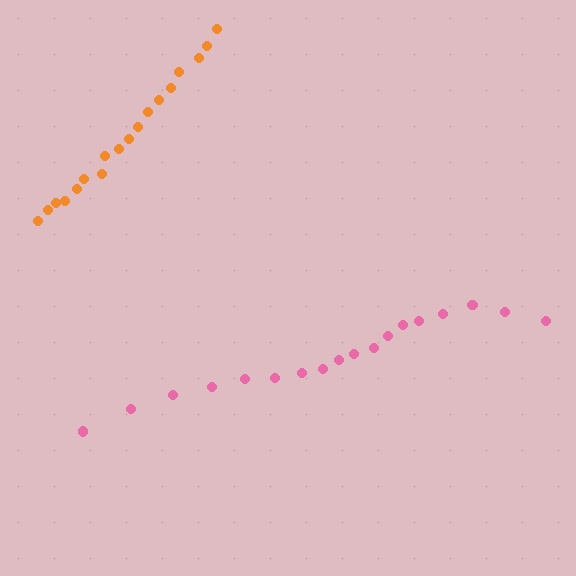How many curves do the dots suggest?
There are 2 distinct paths.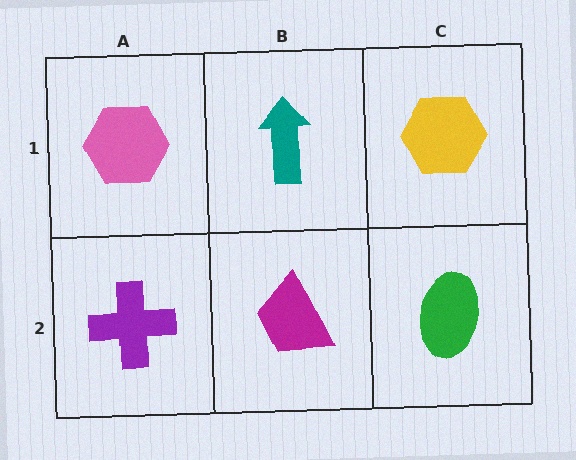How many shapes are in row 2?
3 shapes.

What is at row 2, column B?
A magenta trapezoid.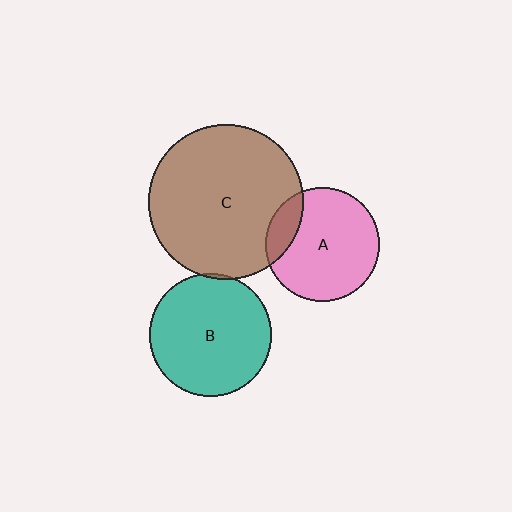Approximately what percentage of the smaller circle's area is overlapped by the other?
Approximately 15%.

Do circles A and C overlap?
Yes.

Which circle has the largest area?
Circle C (brown).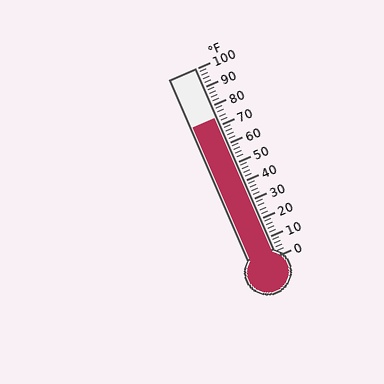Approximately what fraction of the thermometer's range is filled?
The thermometer is filled to approximately 75% of its range.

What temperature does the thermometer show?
The thermometer shows approximately 74°F.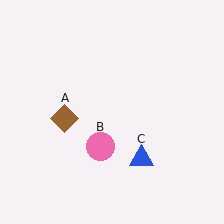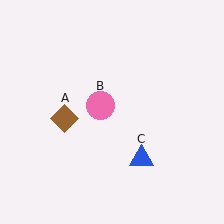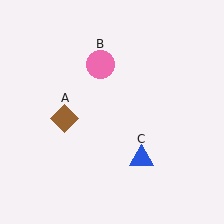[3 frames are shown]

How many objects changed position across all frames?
1 object changed position: pink circle (object B).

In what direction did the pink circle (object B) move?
The pink circle (object B) moved up.